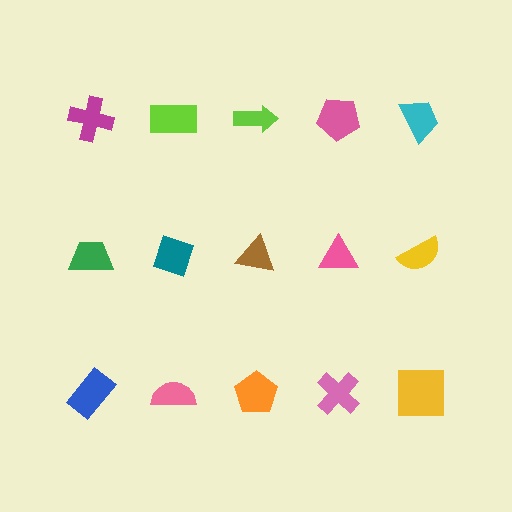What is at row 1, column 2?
A lime rectangle.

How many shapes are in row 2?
5 shapes.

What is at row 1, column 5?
A cyan trapezoid.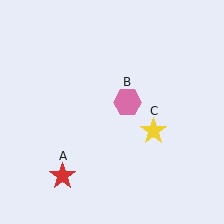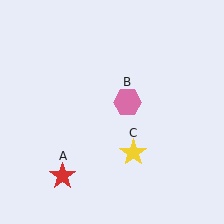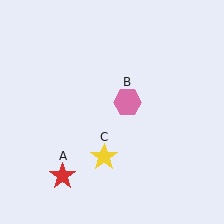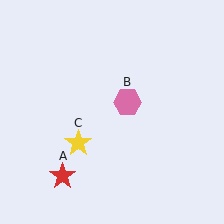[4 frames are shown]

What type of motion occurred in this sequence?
The yellow star (object C) rotated clockwise around the center of the scene.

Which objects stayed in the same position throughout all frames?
Red star (object A) and pink hexagon (object B) remained stationary.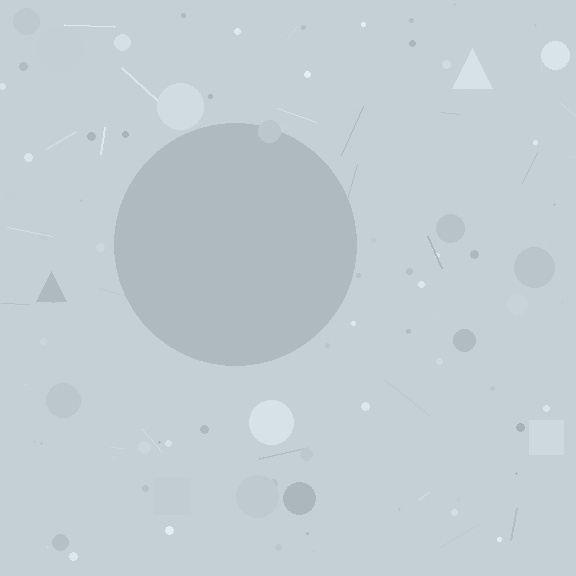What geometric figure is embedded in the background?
A circle is embedded in the background.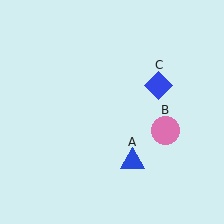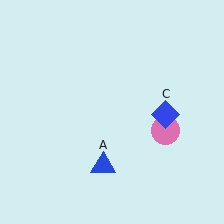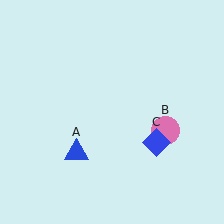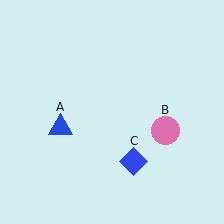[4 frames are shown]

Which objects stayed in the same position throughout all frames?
Pink circle (object B) remained stationary.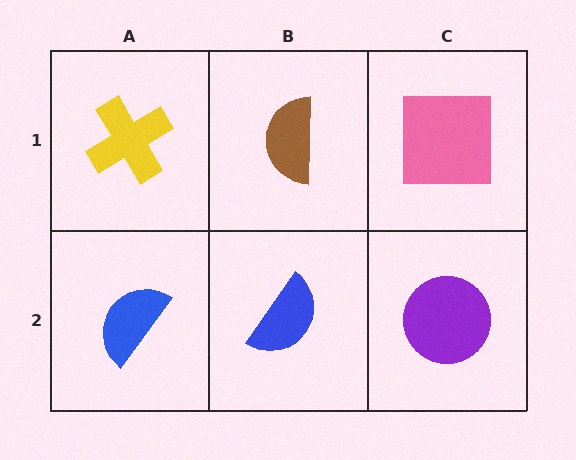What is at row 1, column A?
A yellow cross.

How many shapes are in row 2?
3 shapes.